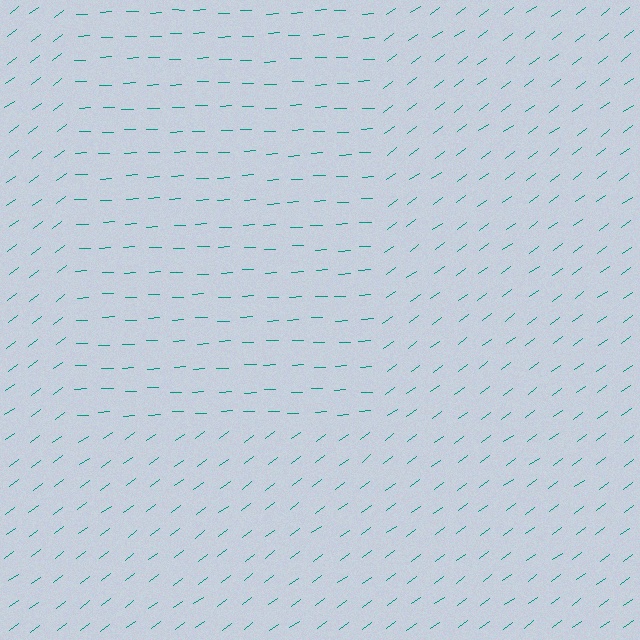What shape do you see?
I see a rectangle.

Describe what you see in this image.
The image is filled with small teal line segments. A rectangle region in the image has lines oriented differently from the surrounding lines, creating a visible texture boundary.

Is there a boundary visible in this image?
Yes, there is a texture boundary formed by a change in line orientation.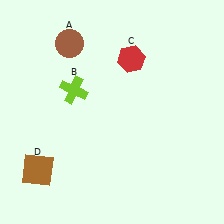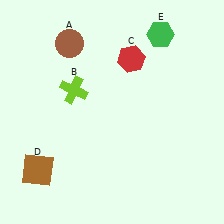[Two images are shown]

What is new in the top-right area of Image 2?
A green hexagon (E) was added in the top-right area of Image 2.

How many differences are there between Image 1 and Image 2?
There is 1 difference between the two images.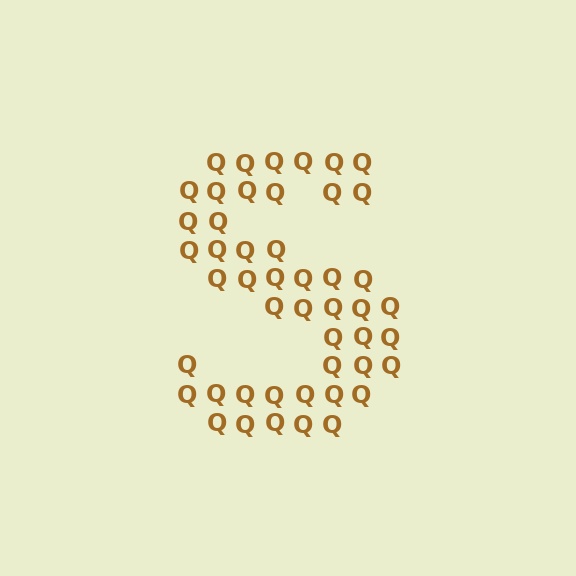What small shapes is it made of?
It is made of small letter Q's.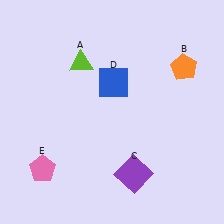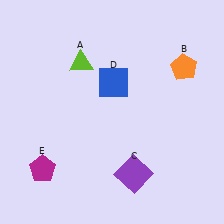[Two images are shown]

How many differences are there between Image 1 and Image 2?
There is 1 difference between the two images.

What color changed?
The pentagon (E) changed from pink in Image 1 to magenta in Image 2.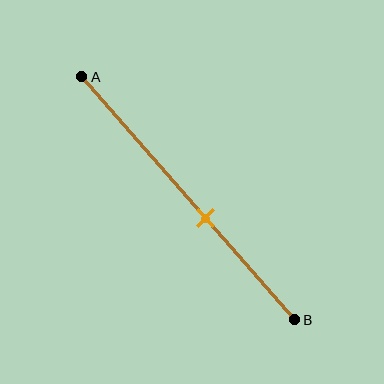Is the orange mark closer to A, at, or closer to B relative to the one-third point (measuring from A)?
The orange mark is closer to point B than the one-third point of segment AB.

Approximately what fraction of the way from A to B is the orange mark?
The orange mark is approximately 60% of the way from A to B.